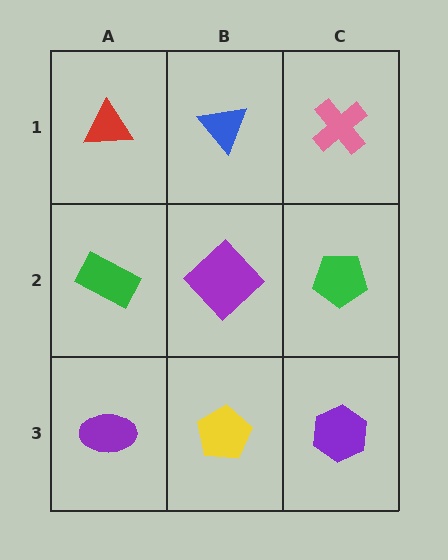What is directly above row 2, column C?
A pink cross.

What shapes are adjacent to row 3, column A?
A green rectangle (row 2, column A), a yellow pentagon (row 3, column B).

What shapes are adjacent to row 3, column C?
A green pentagon (row 2, column C), a yellow pentagon (row 3, column B).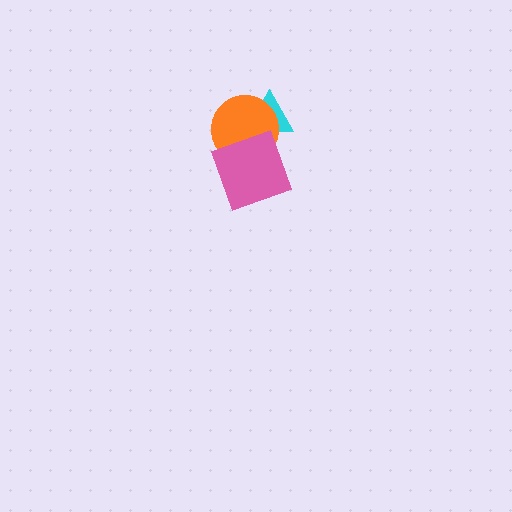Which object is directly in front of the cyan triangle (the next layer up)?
The orange circle is directly in front of the cyan triangle.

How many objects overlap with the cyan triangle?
2 objects overlap with the cyan triangle.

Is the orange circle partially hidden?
Yes, it is partially covered by another shape.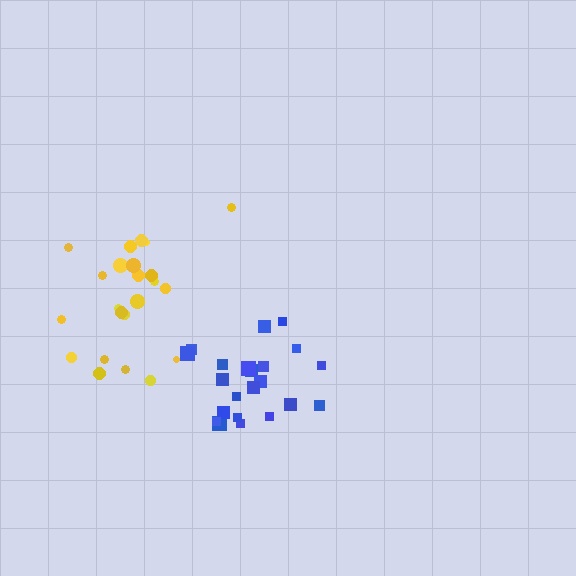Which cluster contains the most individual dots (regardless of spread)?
Yellow (23).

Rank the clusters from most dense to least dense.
blue, yellow.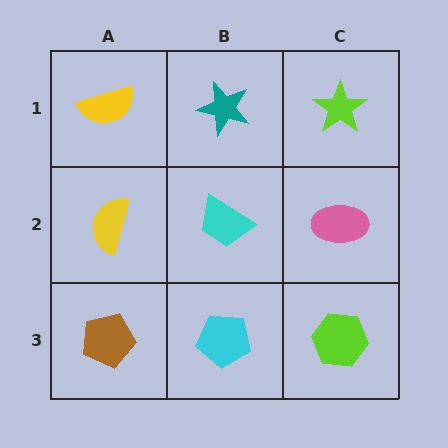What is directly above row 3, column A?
A yellow semicircle.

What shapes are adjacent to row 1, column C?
A pink ellipse (row 2, column C), a teal star (row 1, column B).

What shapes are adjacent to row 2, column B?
A teal star (row 1, column B), a cyan pentagon (row 3, column B), a yellow semicircle (row 2, column A), a pink ellipse (row 2, column C).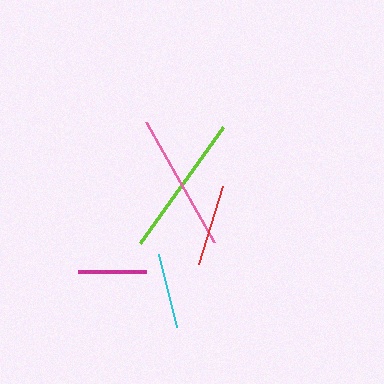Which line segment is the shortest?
The magenta line is the shortest at approximately 68 pixels.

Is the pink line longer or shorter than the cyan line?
The pink line is longer than the cyan line.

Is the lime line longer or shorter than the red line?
The lime line is longer than the red line.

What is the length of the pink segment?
The pink segment is approximately 138 pixels long.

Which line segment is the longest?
The lime line is the longest at approximately 142 pixels.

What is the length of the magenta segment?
The magenta segment is approximately 68 pixels long.